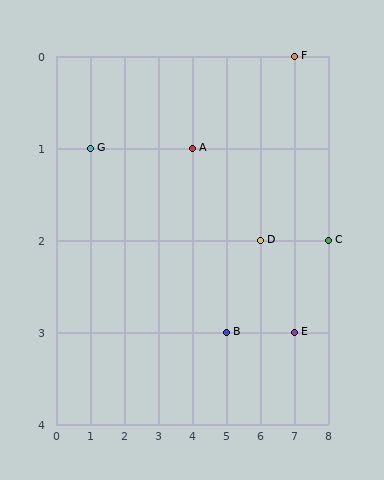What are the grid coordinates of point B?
Point B is at grid coordinates (5, 3).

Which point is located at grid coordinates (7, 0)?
Point F is at (7, 0).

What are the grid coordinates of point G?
Point G is at grid coordinates (1, 1).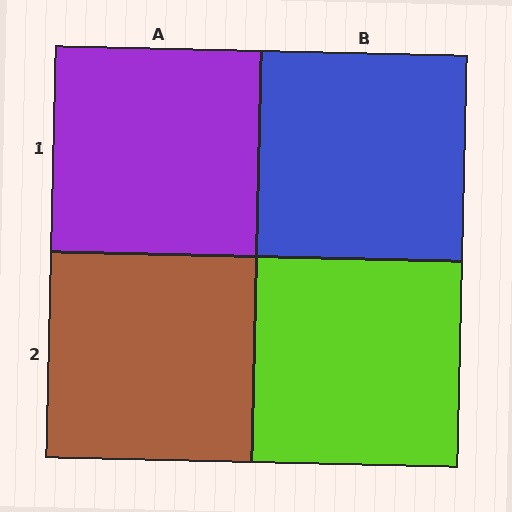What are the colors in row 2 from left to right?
Brown, lime.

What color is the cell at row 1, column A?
Purple.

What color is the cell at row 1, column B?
Blue.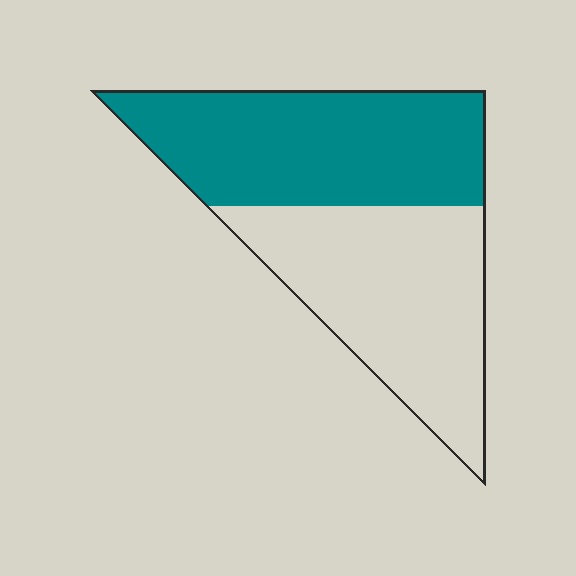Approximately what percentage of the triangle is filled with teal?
Approximately 50%.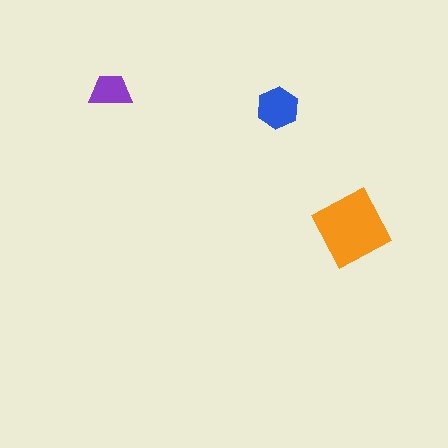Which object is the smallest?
The purple trapezoid.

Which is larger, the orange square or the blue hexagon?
The orange square.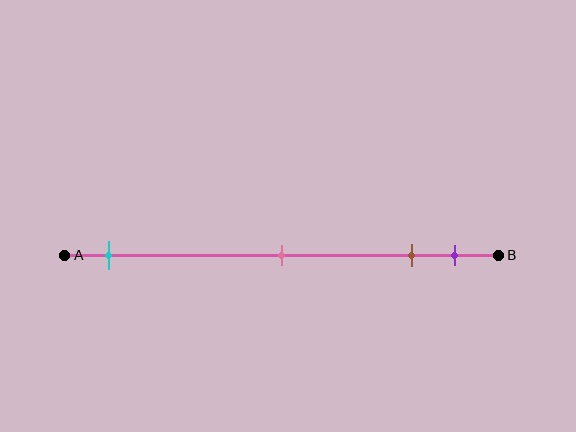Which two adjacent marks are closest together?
The brown and purple marks are the closest adjacent pair.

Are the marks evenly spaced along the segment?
No, the marks are not evenly spaced.